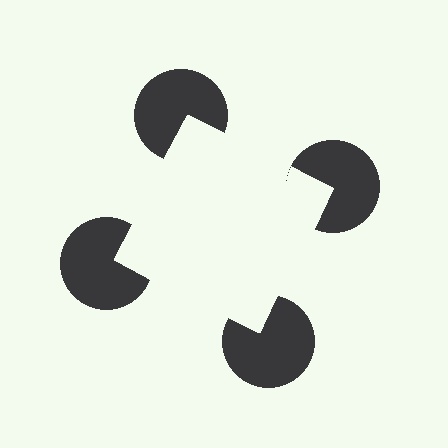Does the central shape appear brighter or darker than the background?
It typically appears slightly brighter than the background, even though no actual brightness change is drawn.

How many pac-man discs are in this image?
There are 4 — one at each vertex of the illusory square.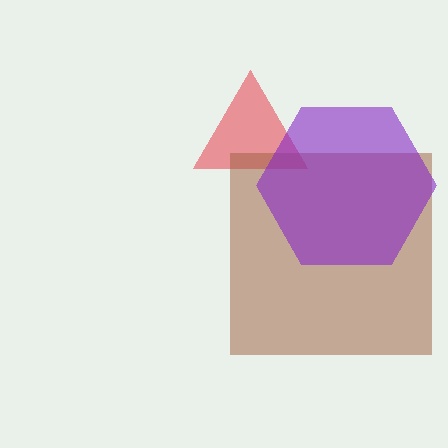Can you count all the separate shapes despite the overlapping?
Yes, there are 3 separate shapes.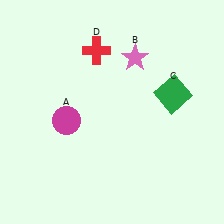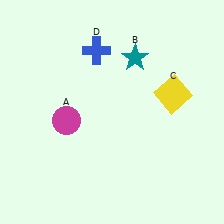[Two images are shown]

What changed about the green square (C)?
In Image 1, C is green. In Image 2, it changed to yellow.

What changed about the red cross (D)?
In Image 1, D is red. In Image 2, it changed to blue.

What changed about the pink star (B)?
In Image 1, B is pink. In Image 2, it changed to teal.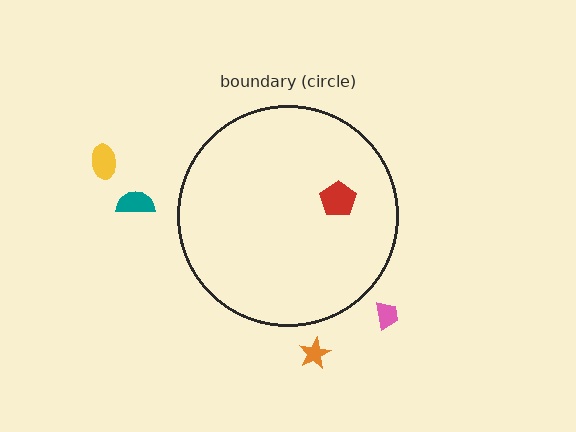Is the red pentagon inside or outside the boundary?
Inside.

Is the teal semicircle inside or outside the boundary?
Outside.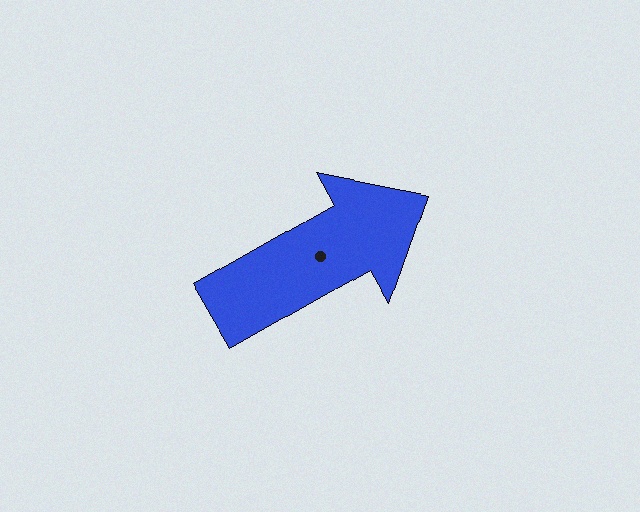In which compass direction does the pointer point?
Northeast.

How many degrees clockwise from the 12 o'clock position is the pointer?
Approximately 60 degrees.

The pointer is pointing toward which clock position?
Roughly 2 o'clock.